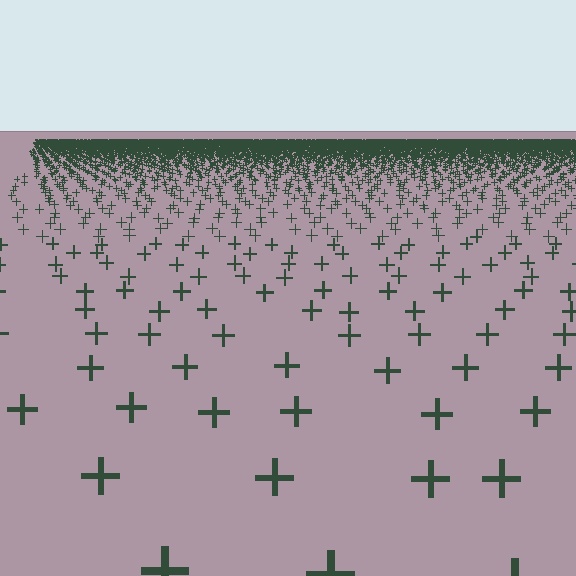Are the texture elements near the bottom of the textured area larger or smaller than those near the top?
Larger. Near the bottom, elements are closer to the viewer and appear at a bigger on-screen size.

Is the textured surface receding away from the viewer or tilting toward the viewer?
The surface is receding away from the viewer. Texture elements get smaller and denser toward the top.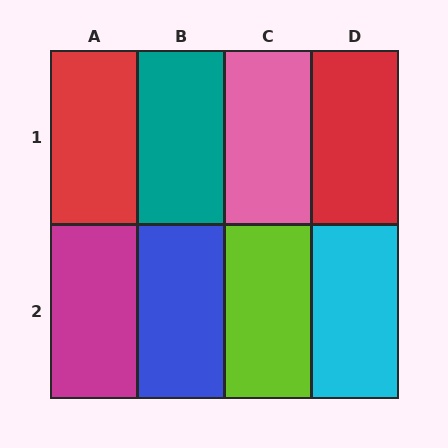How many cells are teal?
1 cell is teal.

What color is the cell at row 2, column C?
Lime.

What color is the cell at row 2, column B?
Blue.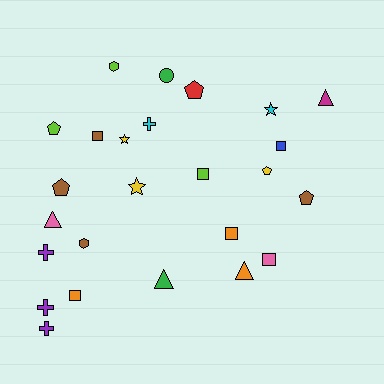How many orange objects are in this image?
There are 3 orange objects.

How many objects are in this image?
There are 25 objects.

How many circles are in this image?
There is 1 circle.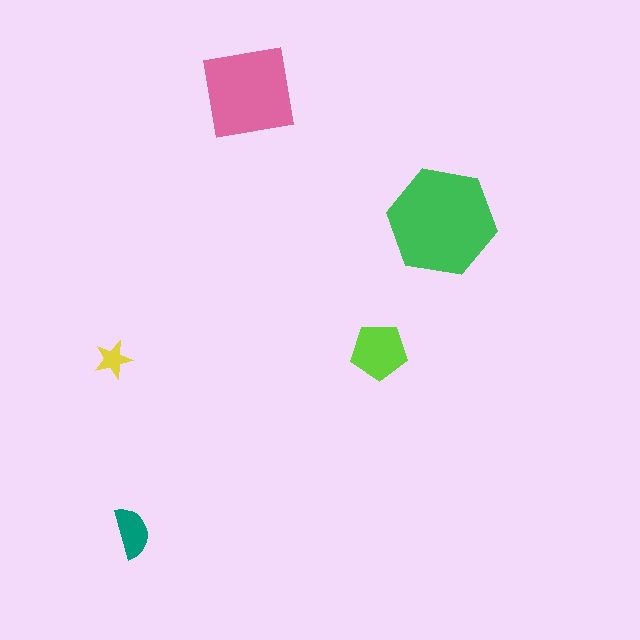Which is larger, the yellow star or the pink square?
The pink square.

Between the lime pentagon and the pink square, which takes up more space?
The pink square.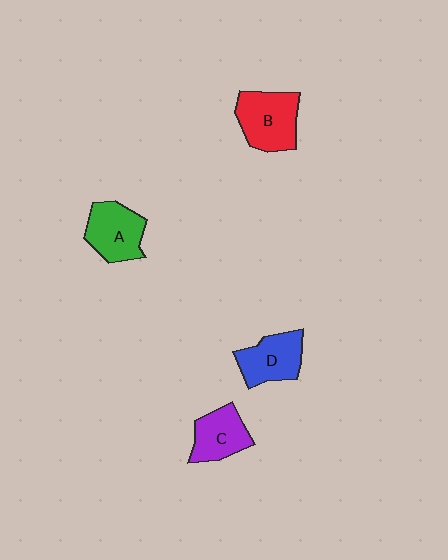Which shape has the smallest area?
Shape C (purple).